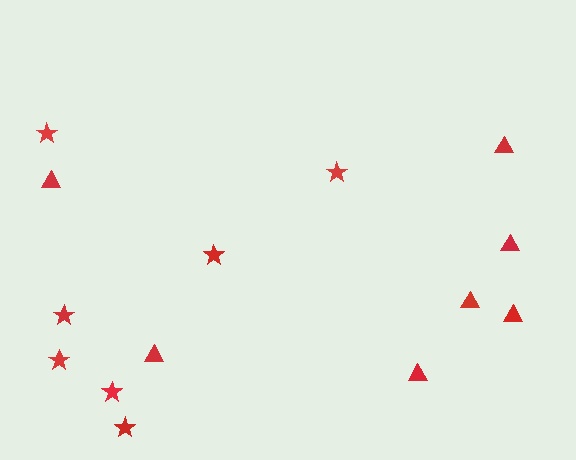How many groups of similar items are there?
There are 2 groups: one group of triangles (7) and one group of stars (7).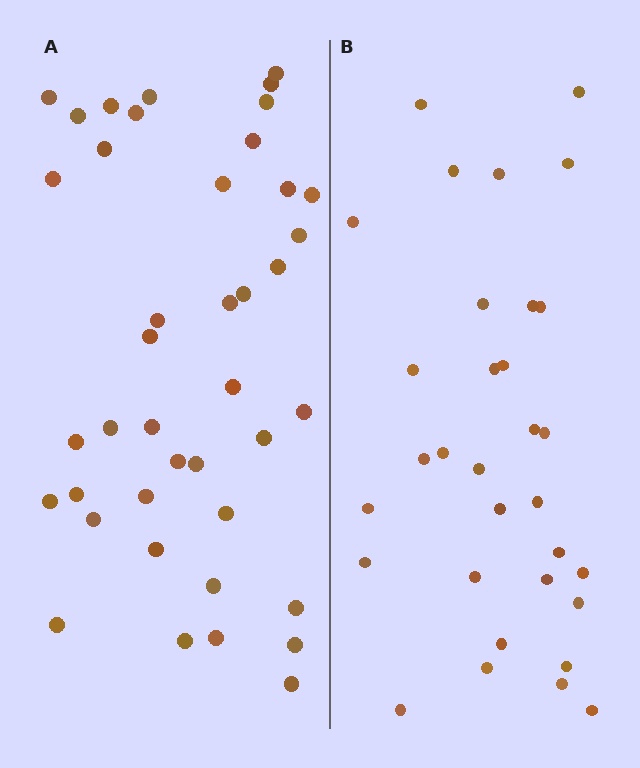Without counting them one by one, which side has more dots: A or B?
Region A (the left region) has more dots.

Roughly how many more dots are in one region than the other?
Region A has roughly 8 or so more dots than region B.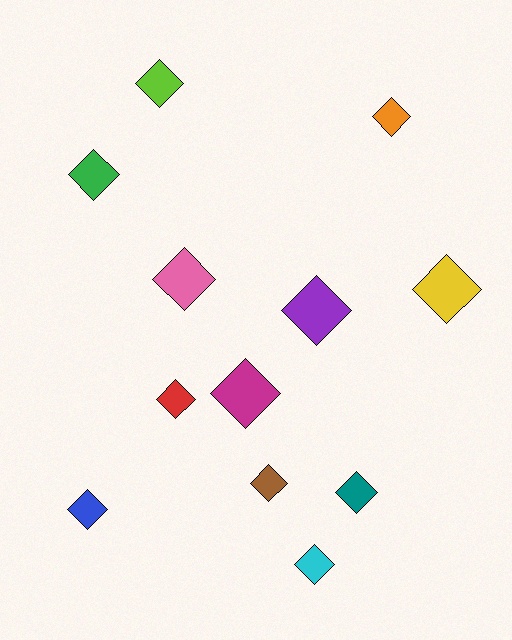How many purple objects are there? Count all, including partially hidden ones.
There is 1 purple object.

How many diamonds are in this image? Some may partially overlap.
There are 12 diamonds.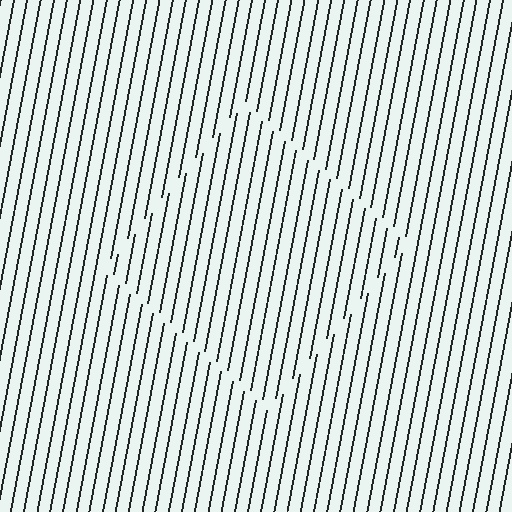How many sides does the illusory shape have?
4 sides — the line-ends trace a square.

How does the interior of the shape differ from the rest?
The interior of the shape contains the same grating, shifted by half a period — the contour is defined by the phase discontinuity where line-ends from the inner and outer gratings abut.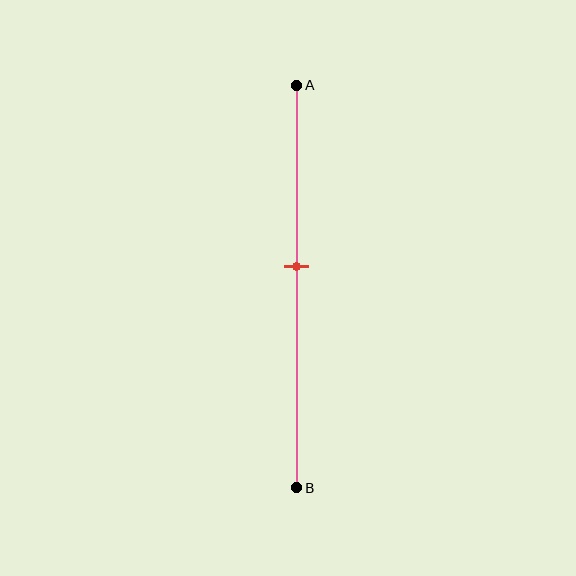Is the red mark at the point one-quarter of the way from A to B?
No, the mark is at about 45% from A, not at the 25% one-quarter point.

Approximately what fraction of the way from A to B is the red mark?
The red mark is approximately 45% of the way from A to B.